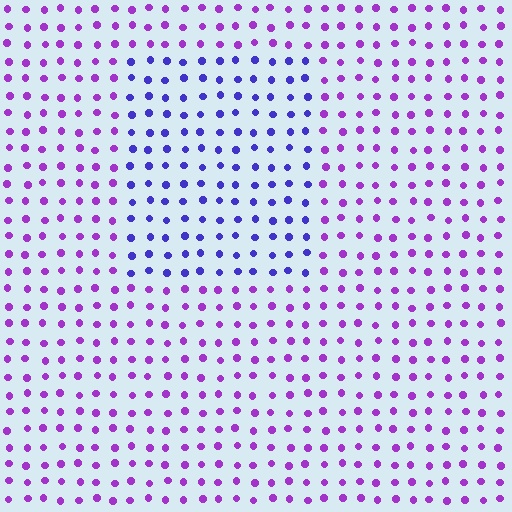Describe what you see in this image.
The image is filled with small purple elements in a uniform arrangement. A rectangle-shaped region is visible where the elements are tinted to a slightly different hue, forming a subtle color boundary.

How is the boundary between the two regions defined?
The boundary is defined purely by a slight shift in hue (about 39 degrees). Spacing, size, and orientation are identical on both sides.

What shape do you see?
I see a rectangle.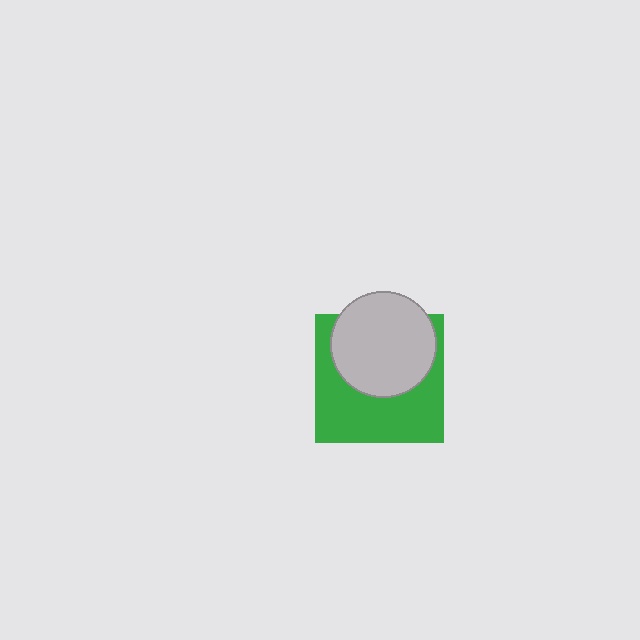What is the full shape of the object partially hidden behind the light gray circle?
The partially hidden object is a green square.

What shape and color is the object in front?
The object in front is a light gray circle.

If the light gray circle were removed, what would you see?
You would see the complete green square.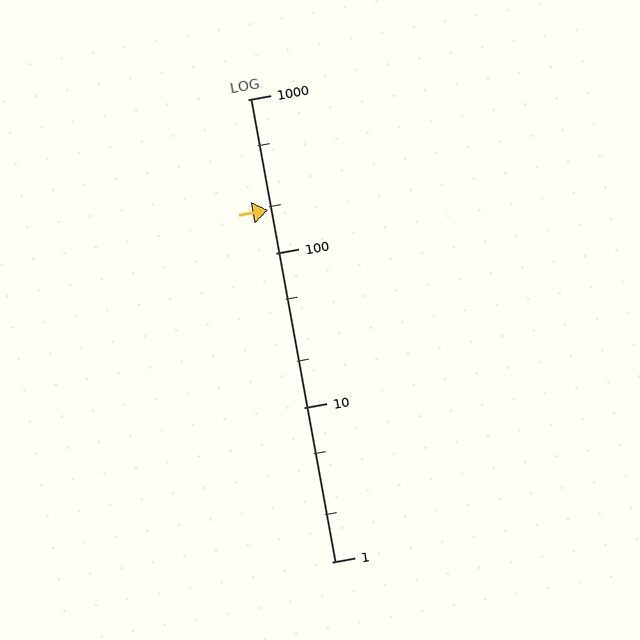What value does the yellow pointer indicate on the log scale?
The pointer indicates approximately 190.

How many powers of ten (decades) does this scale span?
The scale spans 3 decades, from 1 to 1000.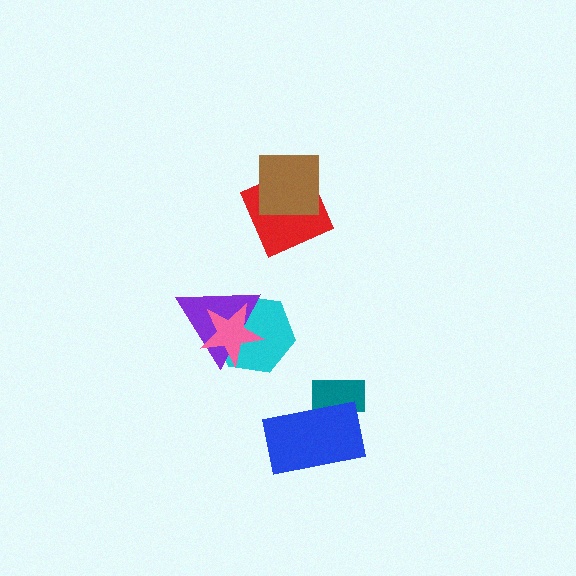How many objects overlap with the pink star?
2 objects overlap with the pink star.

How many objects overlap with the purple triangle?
2 objects overlap with the purple triangle.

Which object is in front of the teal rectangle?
The blue rectangle is in front of the teal rectangle.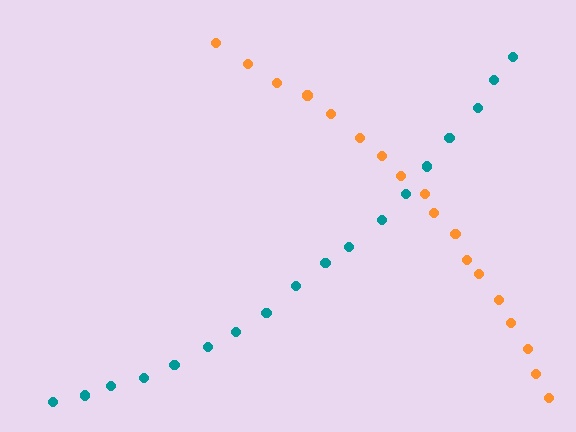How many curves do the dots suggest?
There are 2 distinct paths.